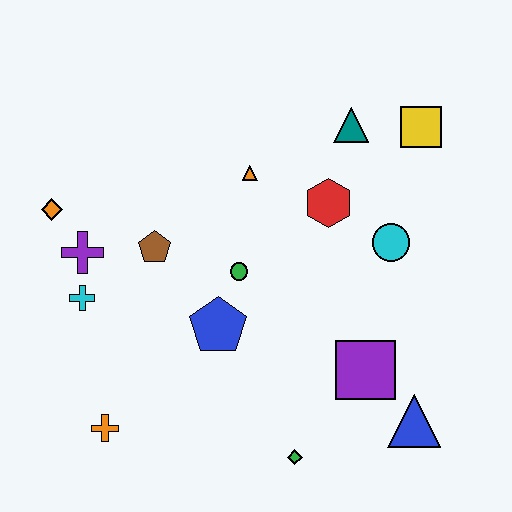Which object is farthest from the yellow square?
The orange cross is farthest from the yellow square.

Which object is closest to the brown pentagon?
The purple cross is closest to the brown pentagon.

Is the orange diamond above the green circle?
Yes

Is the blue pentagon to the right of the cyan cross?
Yes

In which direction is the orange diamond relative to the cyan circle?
The orange diamond is to the left of the cyan circle.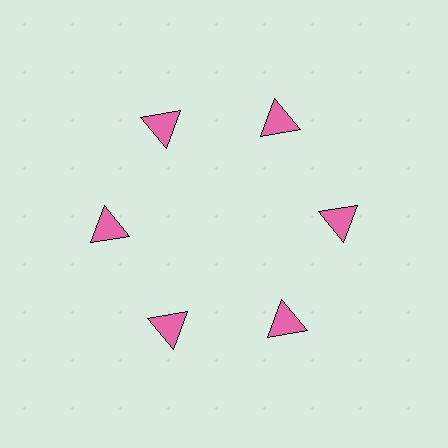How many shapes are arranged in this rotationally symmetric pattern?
There are 6 shapes, arranged in 6 groups of 1.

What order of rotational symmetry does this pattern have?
This pattern has 6-fold rotational symmetry.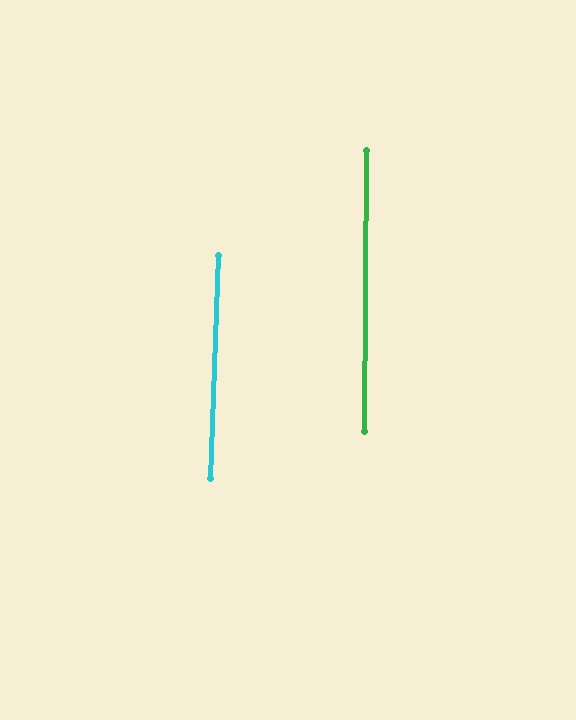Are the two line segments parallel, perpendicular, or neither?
Parallel — their directions differ by only 1.7°.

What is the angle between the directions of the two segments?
Approximately 2 degrees.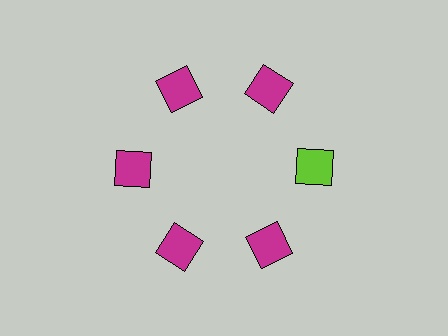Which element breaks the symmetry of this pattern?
The lime square at roughly the 3 o'clock position breaks the symmetry. All other shapes are magenta squares.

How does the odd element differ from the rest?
It has a different color: lime instead of magenta.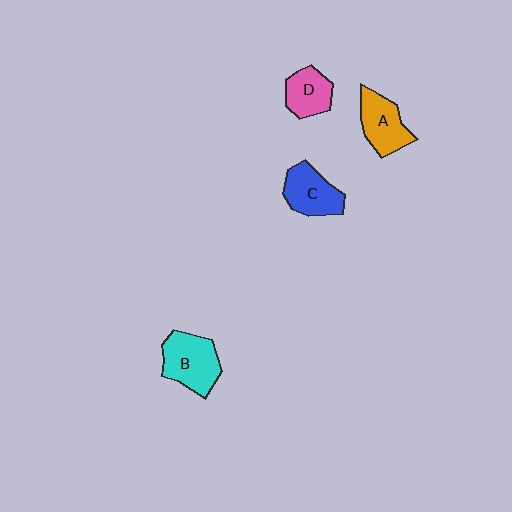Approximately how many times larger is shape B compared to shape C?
Approximately 1.2 times.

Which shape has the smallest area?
Shape D (pink).